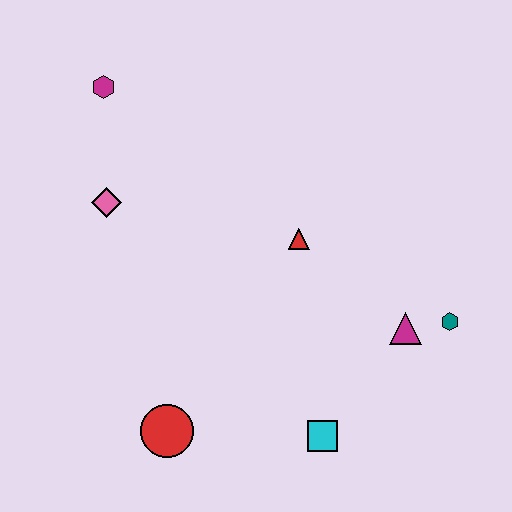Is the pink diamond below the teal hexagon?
No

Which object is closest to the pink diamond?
The magenta hexagon is closest to the pink diamond.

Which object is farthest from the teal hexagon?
The magenta hexagon is farthest from the teal hexagon.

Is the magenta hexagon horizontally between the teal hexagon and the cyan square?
No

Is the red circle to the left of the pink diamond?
No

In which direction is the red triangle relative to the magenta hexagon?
The red triangle is to the right of the magenta hexagon.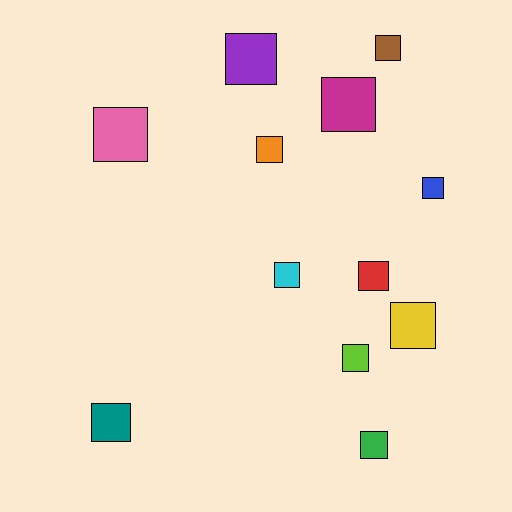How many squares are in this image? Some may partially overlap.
There are 12 squares.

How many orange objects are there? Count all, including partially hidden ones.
There is 1 orange object.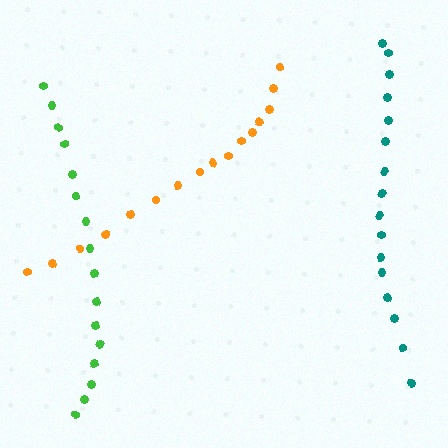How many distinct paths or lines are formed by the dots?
There are 3 distinct paths.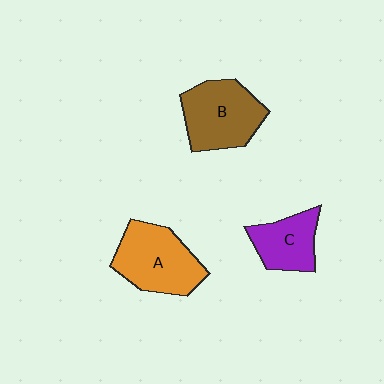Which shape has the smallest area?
Shape C (purple).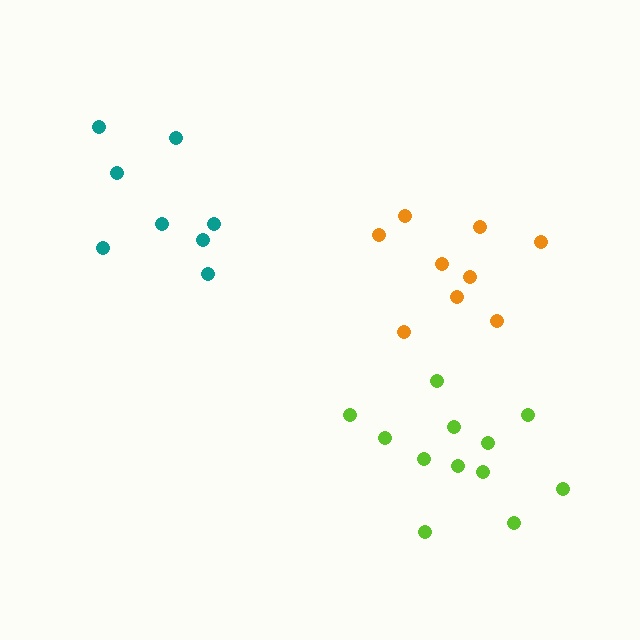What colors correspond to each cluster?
The clusters are colored: lime, orange, teal.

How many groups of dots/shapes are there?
There are 3 groups.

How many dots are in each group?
Group 1: 12 dots, Group 2: 9 dots, Group 3: 8 dots (29 total).